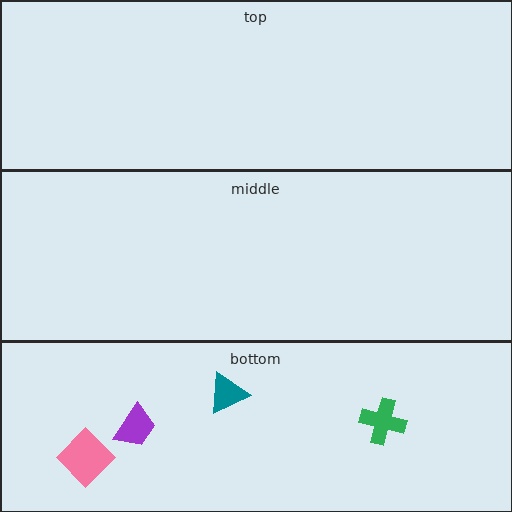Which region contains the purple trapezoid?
The bottom region.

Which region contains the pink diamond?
The bottom region.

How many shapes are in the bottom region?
4.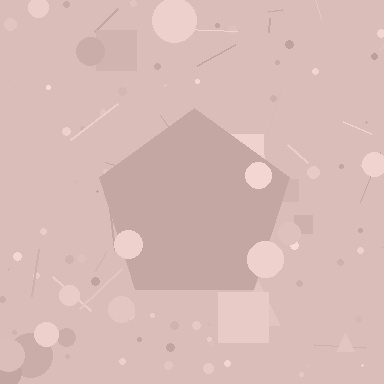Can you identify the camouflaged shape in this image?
The camouflaged shape is a pentagon.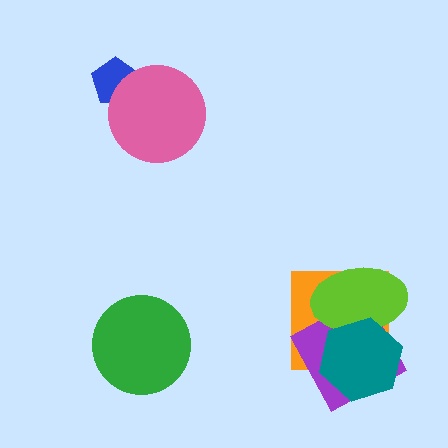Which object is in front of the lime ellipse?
The teal hexagon is in front of the lime ellipse.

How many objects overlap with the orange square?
3 objects overlap with the orange square.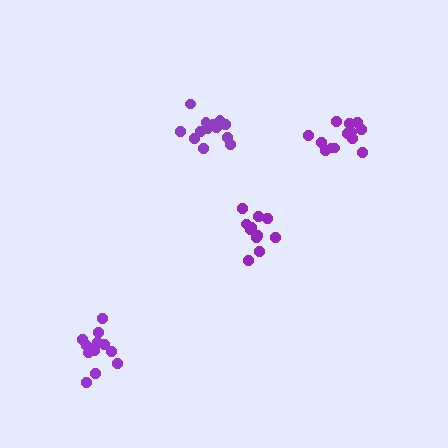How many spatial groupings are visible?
There are 4 spatial groupings.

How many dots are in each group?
Group 1: 13 dots, Group 2: 15 dots, Group 3: 11 dots, Group 4: 12 dots (51 total).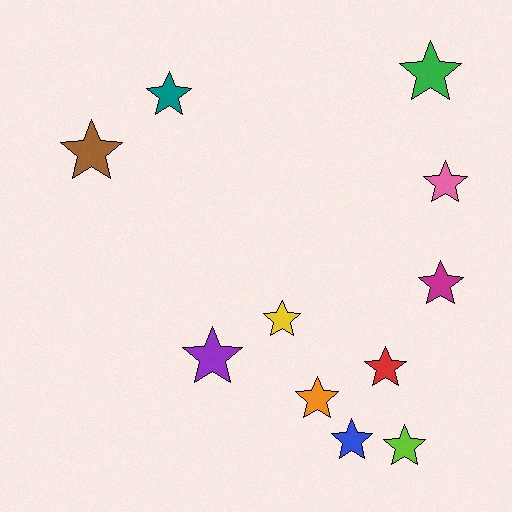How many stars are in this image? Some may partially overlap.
There are 11 stars.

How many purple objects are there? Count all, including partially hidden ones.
There is 1 purple object.